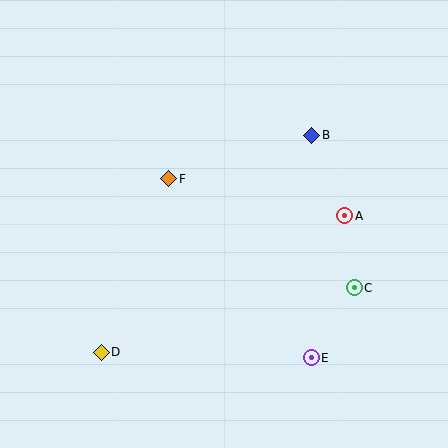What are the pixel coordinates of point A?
Point A is at (345, 216).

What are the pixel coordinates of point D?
Point D is at (101, 352).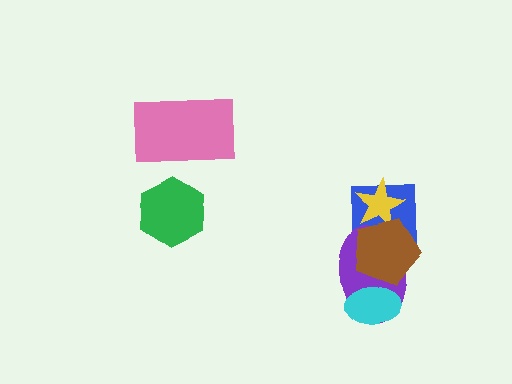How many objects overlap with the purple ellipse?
3 objects overlap with the purple ellipse.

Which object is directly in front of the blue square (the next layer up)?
The yellow star is directly in front of the blue square.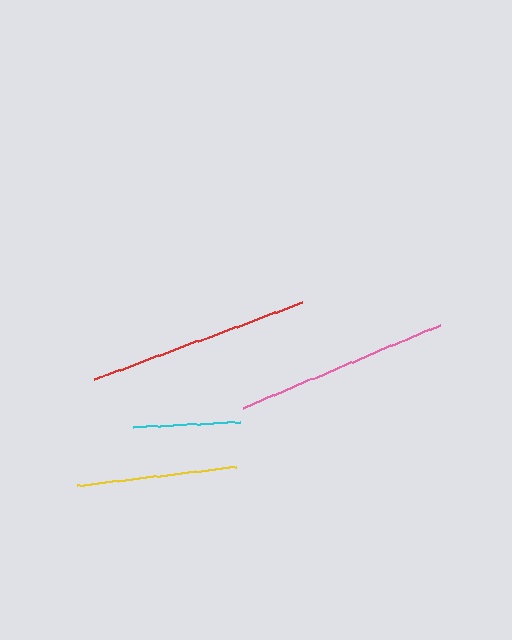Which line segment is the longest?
The red line is the longest at approximately 222 pixels.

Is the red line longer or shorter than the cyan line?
The red line is longer than the cyan line.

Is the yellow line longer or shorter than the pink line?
The pink line is longer than the yellow line.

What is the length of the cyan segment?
The cyan segment is approximately 107 pixels long.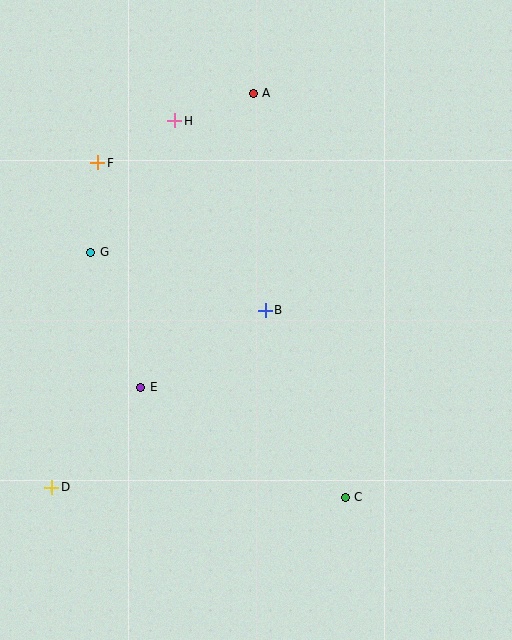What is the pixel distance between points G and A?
The distance between G and A is 227 pixels.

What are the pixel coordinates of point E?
Point E is at (141, 387).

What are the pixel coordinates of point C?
Point C is at (345, 497).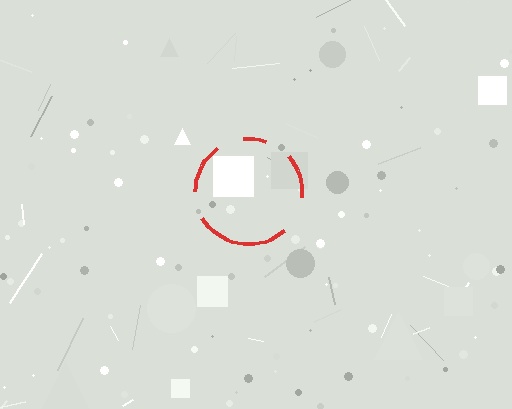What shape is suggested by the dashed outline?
The dashed outline suggests a circle.